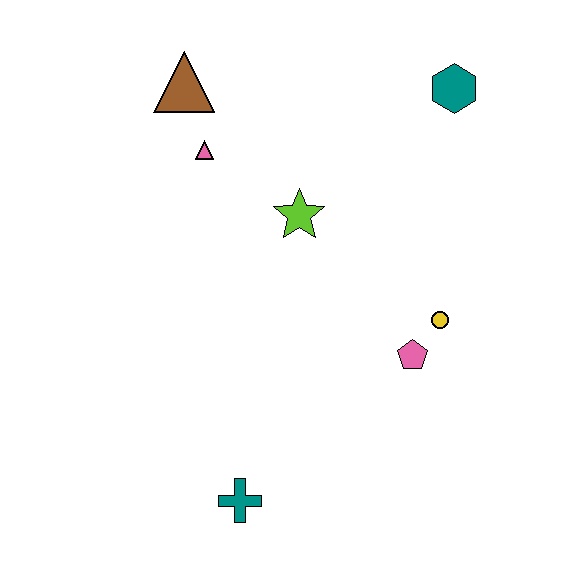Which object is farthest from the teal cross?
The teal hexagon is farthest from the teal cross.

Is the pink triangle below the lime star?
No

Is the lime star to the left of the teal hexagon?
Yes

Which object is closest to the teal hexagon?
The lime star is closest to the teal hexagon.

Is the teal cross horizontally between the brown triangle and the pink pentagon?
Yes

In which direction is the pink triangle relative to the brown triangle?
The pink triangle is below the brown triangle.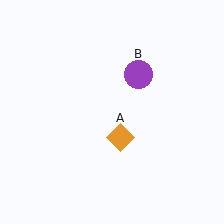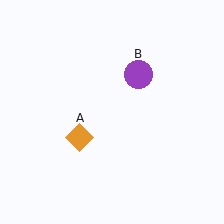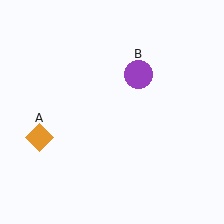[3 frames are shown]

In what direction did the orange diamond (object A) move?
The orange diamond (object A) moved left.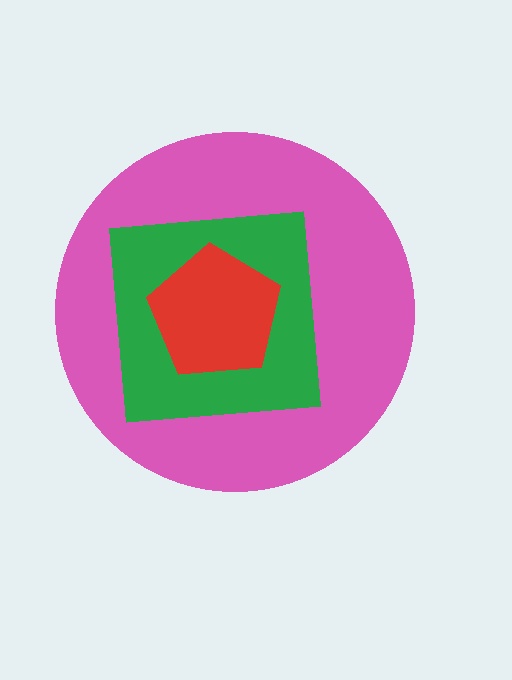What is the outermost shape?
The pink circle.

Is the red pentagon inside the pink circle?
Yes.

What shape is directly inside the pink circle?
The green square.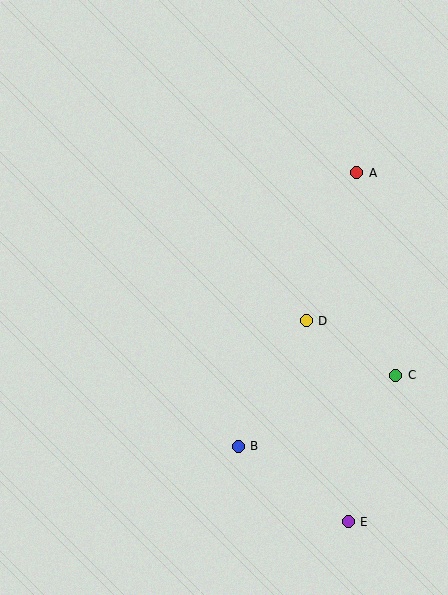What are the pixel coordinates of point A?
Point A is at (357, 173).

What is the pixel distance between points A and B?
The distance between A and B is 298 pixels.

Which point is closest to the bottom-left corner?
Point B is closest to the bottom-left corner.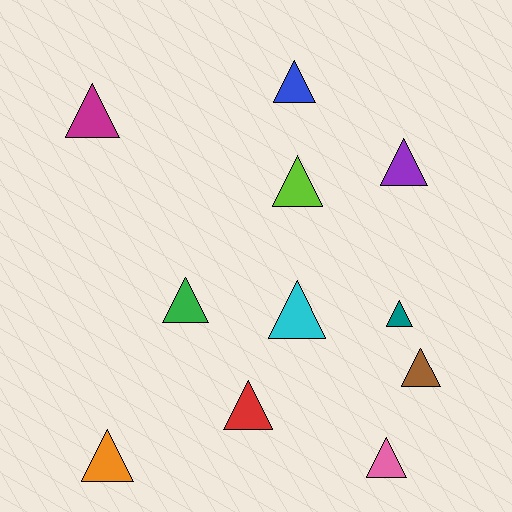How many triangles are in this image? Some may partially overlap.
There are 11 triangles.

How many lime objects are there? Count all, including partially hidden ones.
There is 1 lime object.